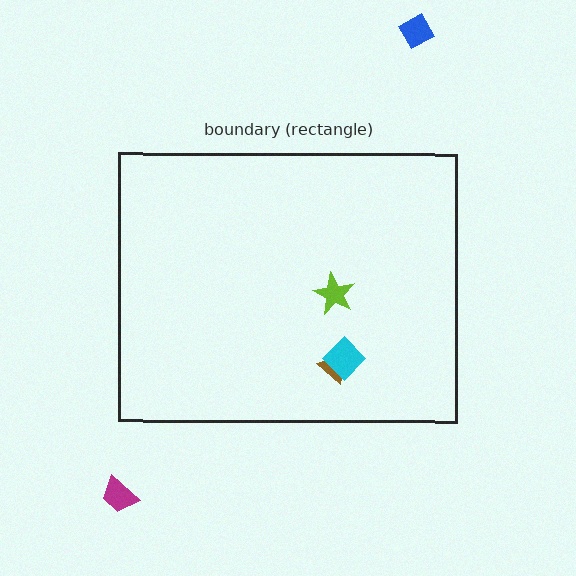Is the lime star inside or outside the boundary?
Inside.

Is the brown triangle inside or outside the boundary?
Inside.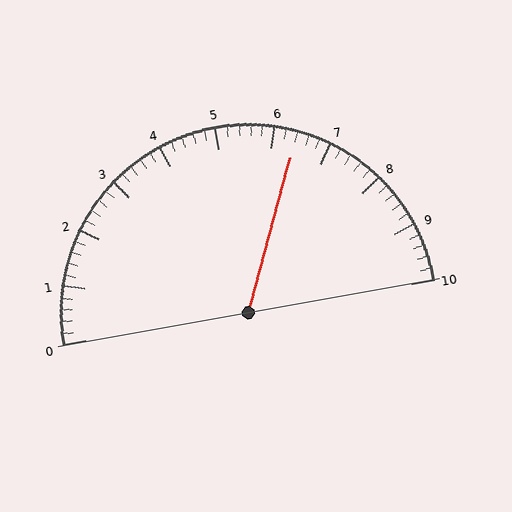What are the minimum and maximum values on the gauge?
The gauge ranges from 0 to 10.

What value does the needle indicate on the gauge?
The needle indicates approximately 6.4.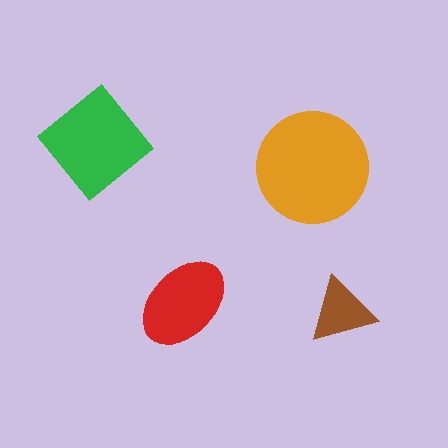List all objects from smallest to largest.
The brown triangle, the red ellipse, the green diamond, the orange circle.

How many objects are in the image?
There are 4 objects in the image.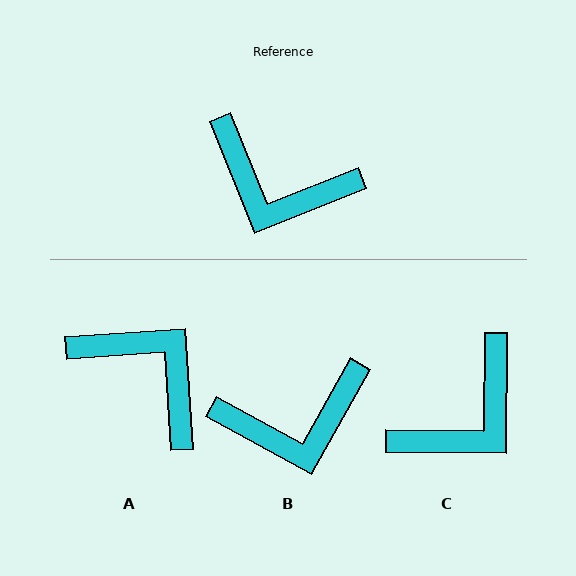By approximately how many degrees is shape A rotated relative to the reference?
Approximately 162 degrees counter-clockwise.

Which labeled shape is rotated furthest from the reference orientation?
A, about 162 degrees away.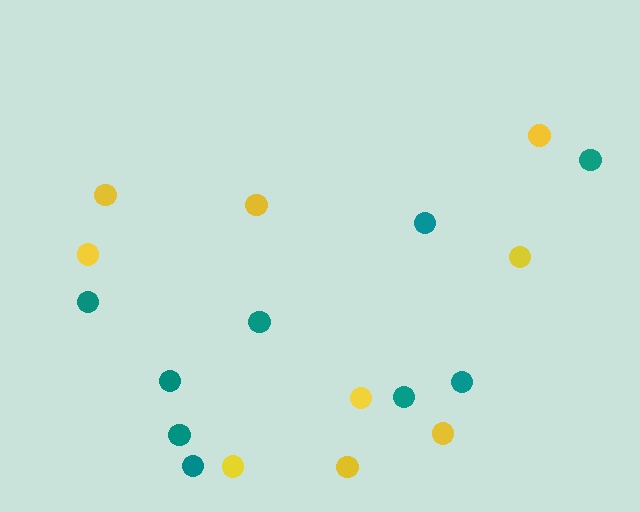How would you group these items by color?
There are 2 groups: one group of yellow circles (9) and one group of teal circles (9).